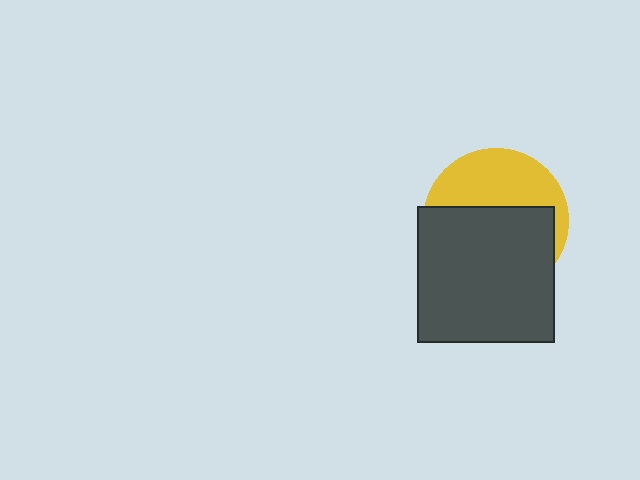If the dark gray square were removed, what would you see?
You would see the complete yellow circle.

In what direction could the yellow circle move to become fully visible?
The yellow circle could move up. That would shift it out from behind the dark gray square entirely.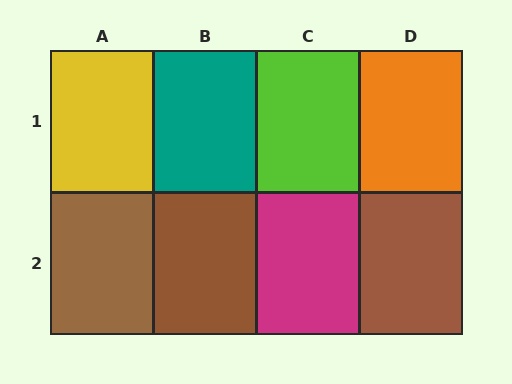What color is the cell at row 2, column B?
Brown.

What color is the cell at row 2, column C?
Magenta.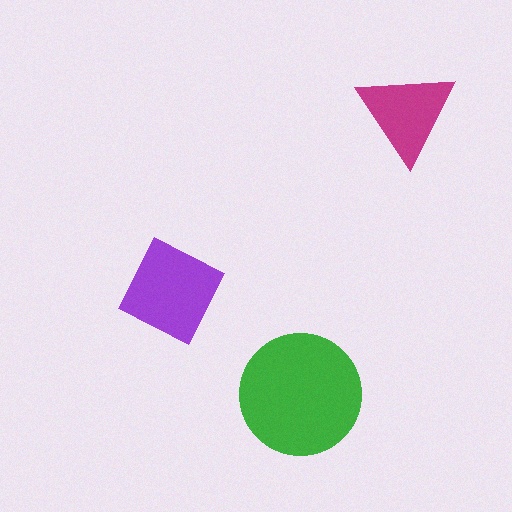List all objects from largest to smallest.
The green circle, the purple diamond, the magenta triangle.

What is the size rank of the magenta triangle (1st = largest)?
3rd.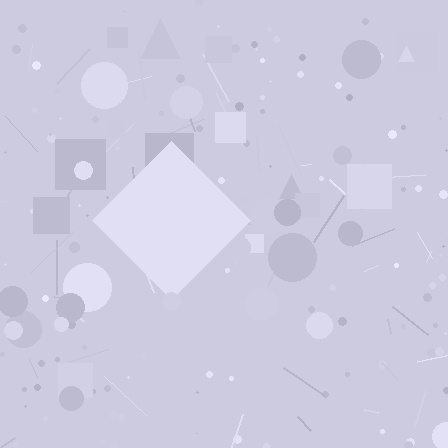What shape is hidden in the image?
A diamond is hidden in the image.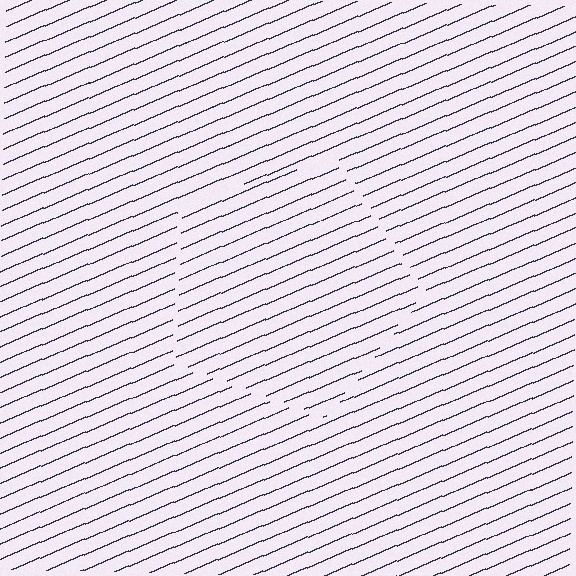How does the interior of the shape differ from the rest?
The interior of the shape contains the same grating, shifted by half a period — the contour is defined by the phase discontinuity where line-ends from the inner and outer gratings abut.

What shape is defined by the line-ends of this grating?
An illusory pentagon. The interior of the shape contains the same grating, shifted by half a period — the contour is defined by the phase discontinuity where line-ends from the inner and outer gratings abut.